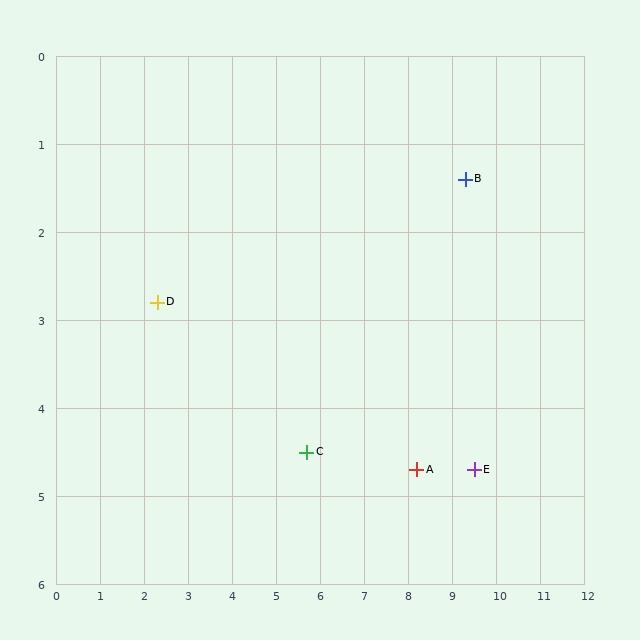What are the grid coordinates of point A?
Point A is at approximately (8.2, 4.7).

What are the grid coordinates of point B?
Point B is at approximately (9.3, 1.4).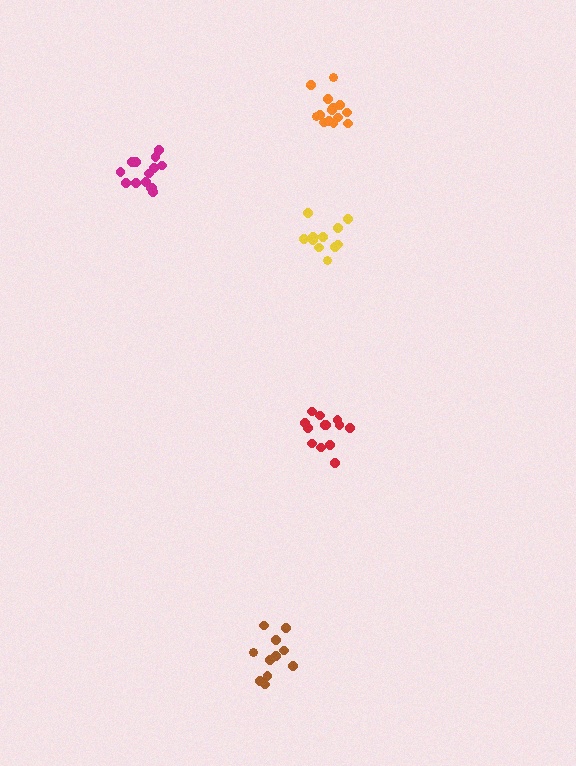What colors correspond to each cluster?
The clusters are colored: red, magenta, brown, yellow, orange.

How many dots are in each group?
Group 1: 13 dots, Group 2: 15 dots, Group 3: 11 dots, Group 4: 11 dots, Group 5: 14 dots (64 total).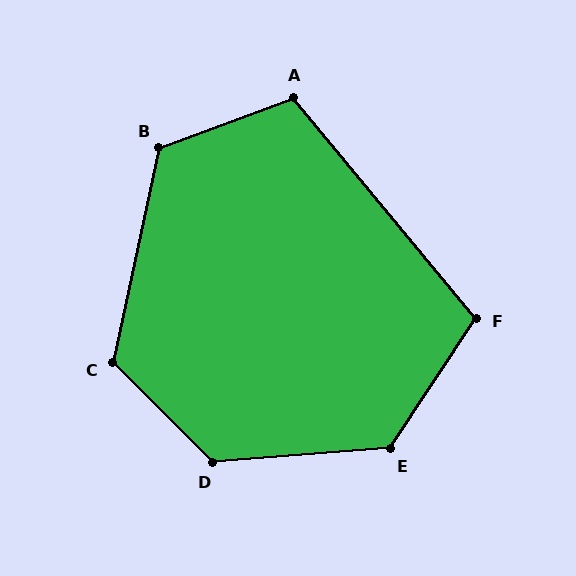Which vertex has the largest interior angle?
D, at approximately 130 degrees.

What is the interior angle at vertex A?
Approximately 109 degrees (obtuse).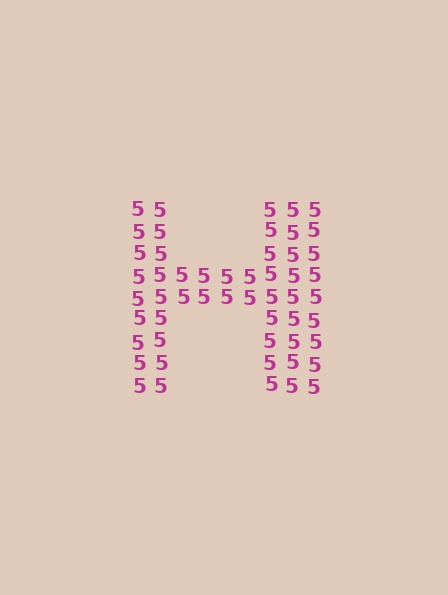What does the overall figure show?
The overall figure shows the letter H.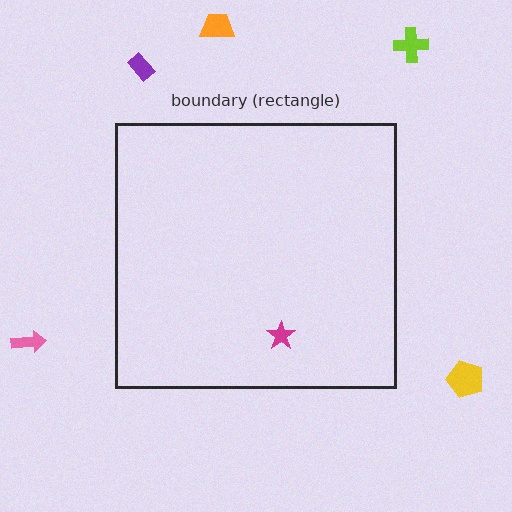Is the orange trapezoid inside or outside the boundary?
Outside.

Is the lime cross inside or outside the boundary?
Outside.